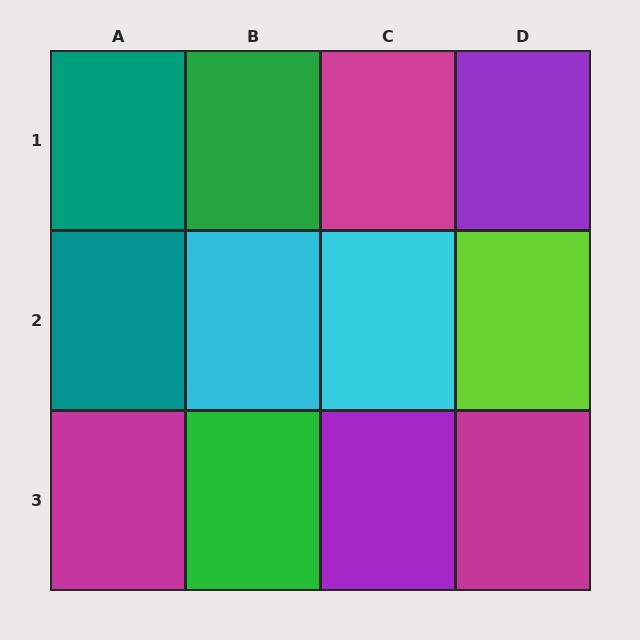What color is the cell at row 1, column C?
Magenta.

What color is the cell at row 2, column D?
Lime.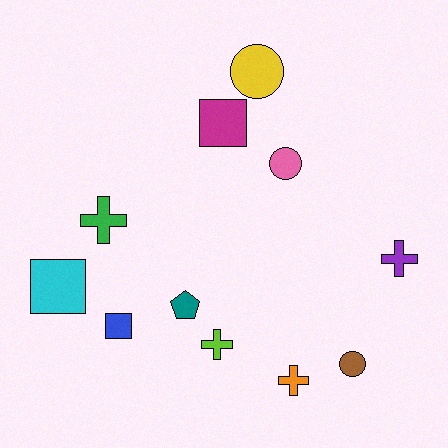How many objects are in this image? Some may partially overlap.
There are 11 objects.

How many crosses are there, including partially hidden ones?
There are 4 crosses.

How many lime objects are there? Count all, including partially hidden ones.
There is 1 lime object.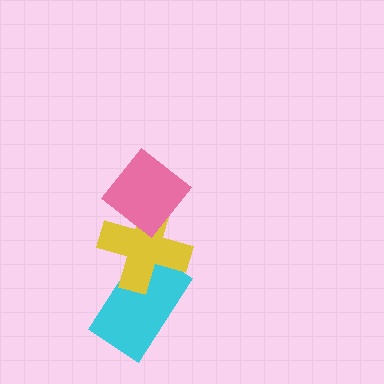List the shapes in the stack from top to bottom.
From top to bottom: the pink diamond, the yellow cross, the cyan rectangle.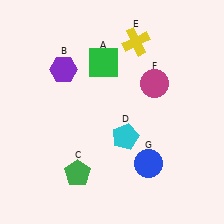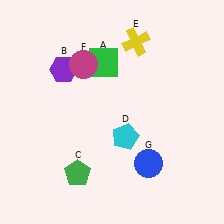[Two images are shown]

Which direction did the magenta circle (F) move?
The magenta circle (F) moved left.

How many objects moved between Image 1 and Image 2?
1 object moved between the two images.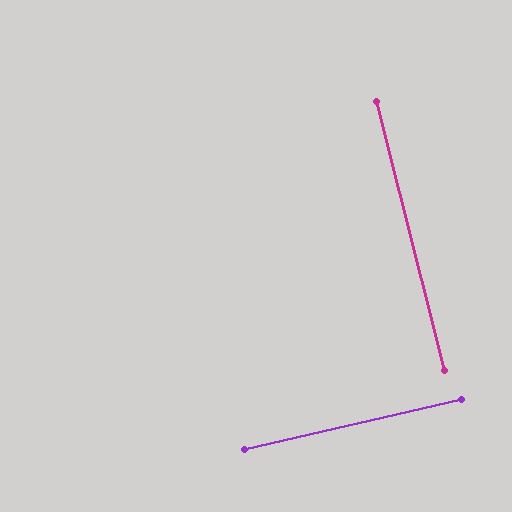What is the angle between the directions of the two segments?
Approximately 89 degrees.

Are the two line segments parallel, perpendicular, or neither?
Perpendicular — they meet at approximately 89°.